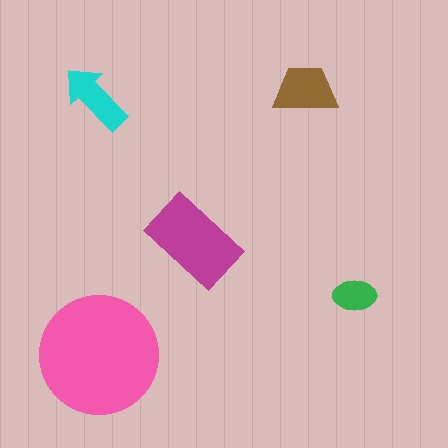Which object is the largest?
The pink circle.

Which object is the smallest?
The green ellipse.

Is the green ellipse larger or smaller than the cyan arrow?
Smaller.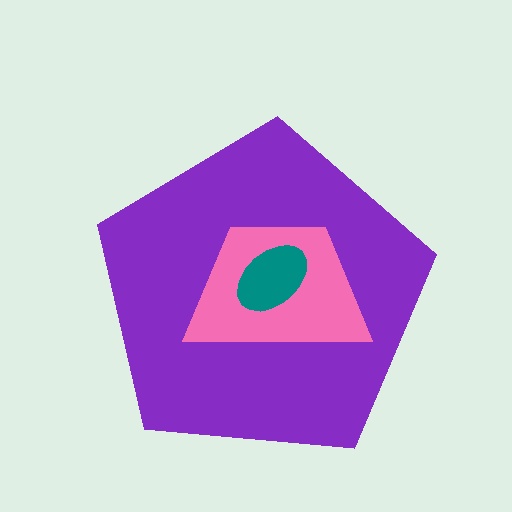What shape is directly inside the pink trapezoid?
The teal ellipse.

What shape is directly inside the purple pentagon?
The pink trapezoid.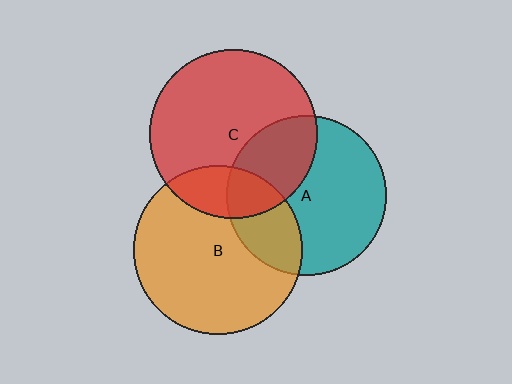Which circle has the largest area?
Circle C (red).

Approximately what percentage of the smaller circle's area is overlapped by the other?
Approximately 30%.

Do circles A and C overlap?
Yes.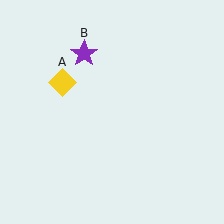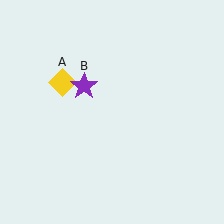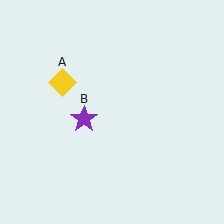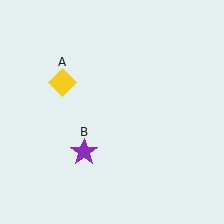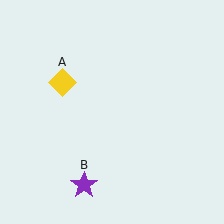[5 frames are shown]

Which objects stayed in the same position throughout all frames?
Yellow diamond (object A) remained stationary.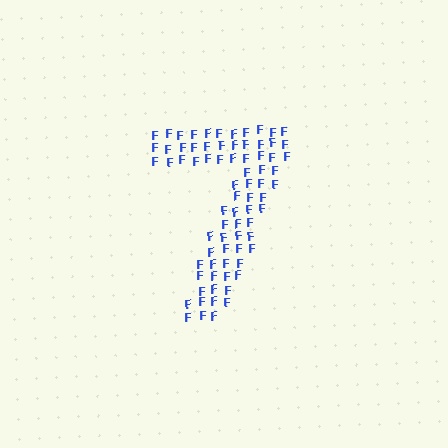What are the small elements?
The small elements are letter F's.